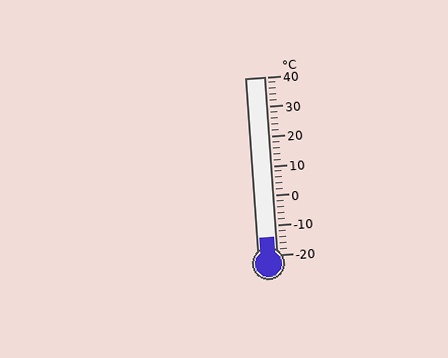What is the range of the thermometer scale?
The thermometer scale ranges from -20°C to 40°C.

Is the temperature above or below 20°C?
The temperature is below 20°C.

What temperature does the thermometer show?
The thermometer shows approximately -14°C.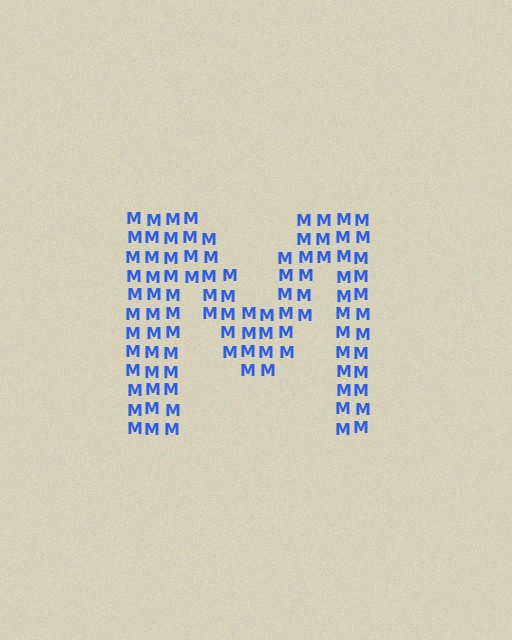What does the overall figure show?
The overall figure shows the letter M.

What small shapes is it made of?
It is made of small letter M's.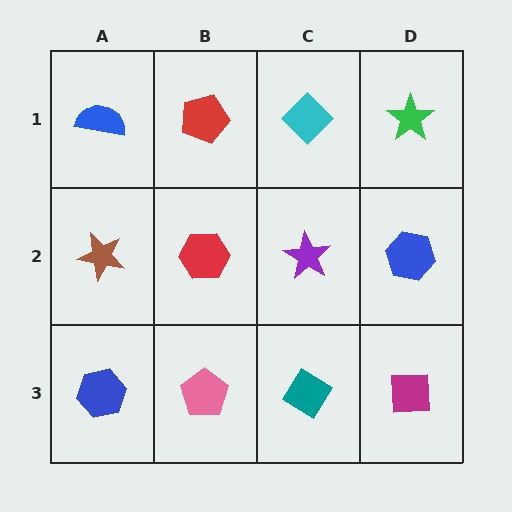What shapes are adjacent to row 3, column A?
A brown star (row 2, column A), a pink pentagon (row 3, column B).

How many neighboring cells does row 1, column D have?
2.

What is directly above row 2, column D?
A green star.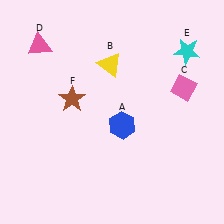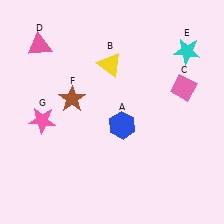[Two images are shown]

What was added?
A pink star (G) was added in Image 2.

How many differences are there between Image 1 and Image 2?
There is 1 difference between the two images.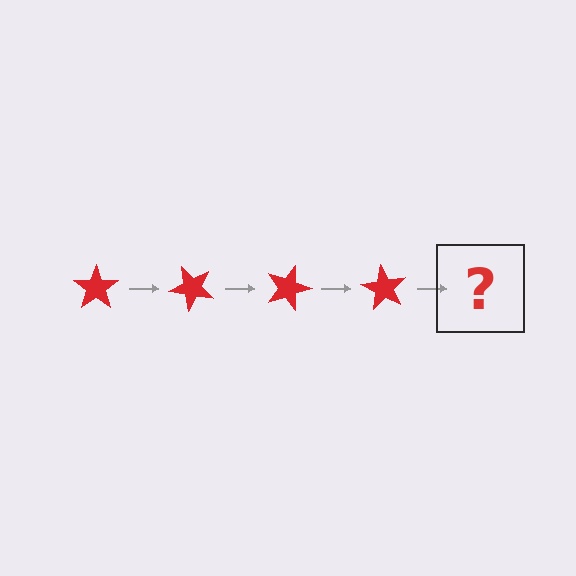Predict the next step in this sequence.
The next step is a red star rotated 180 degrees.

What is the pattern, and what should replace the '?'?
The pattern is that the star rotates 45 degrees each step. The '?' should be a red star rotated 180 degrees.